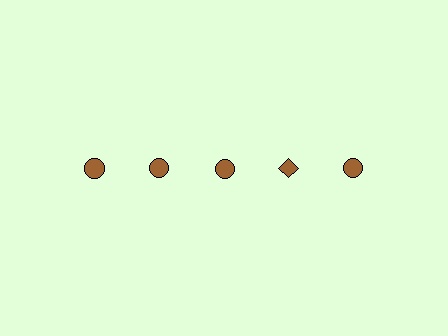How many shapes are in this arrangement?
There are 5 shapes arranged in a grid pattern.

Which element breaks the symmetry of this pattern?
The brown diamond in the top row, second from right column breaks the symmetry. All other shapes are brown circles.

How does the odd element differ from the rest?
It has a different shape: diamond instead of circle.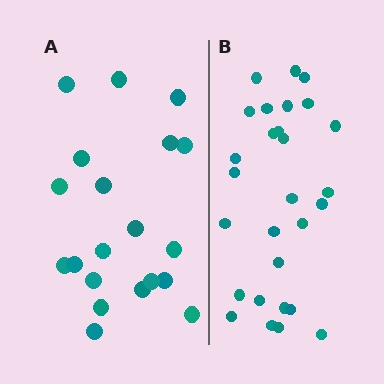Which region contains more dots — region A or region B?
Region B (the right region) has more dots.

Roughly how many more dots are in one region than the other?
Region B has roughly 8 or so more dots than region A.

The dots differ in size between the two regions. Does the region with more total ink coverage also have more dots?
No. Region A has more total ink coverage because its dots are larger, but region B actually contains more individual dots. Total area can be misleading — the number of items is what matters here.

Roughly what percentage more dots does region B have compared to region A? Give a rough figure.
About 40% more.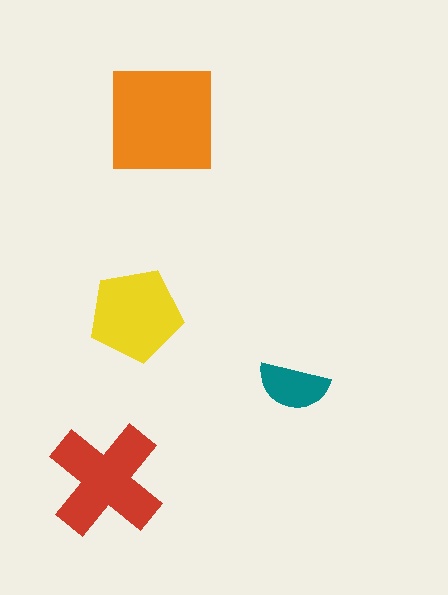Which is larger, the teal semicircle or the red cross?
The red cross.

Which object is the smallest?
The teal semicircle.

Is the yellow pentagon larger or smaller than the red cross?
Smaller.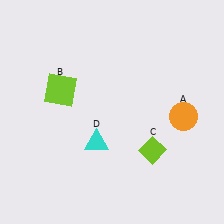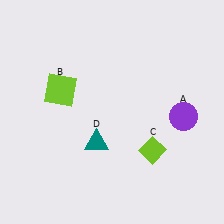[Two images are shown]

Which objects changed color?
A changed from orange to purple. D changed from cyan to teal.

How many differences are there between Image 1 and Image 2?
There are 2 differences between the two images.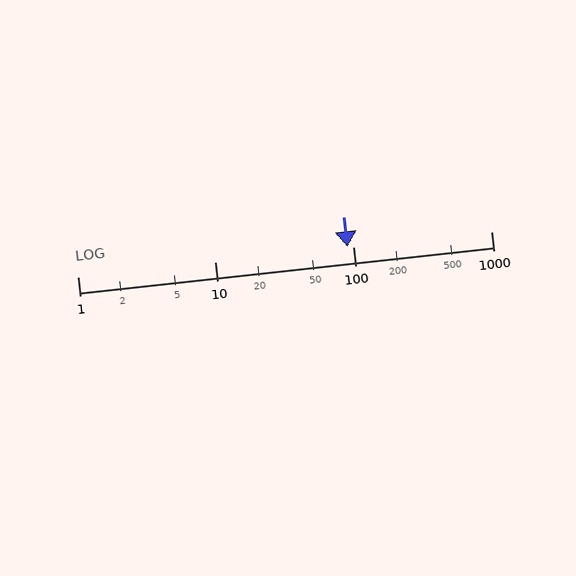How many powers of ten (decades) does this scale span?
The scale spans 3 decades, from 1 to 1000.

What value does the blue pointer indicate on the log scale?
The pointer indicates approximately 91.